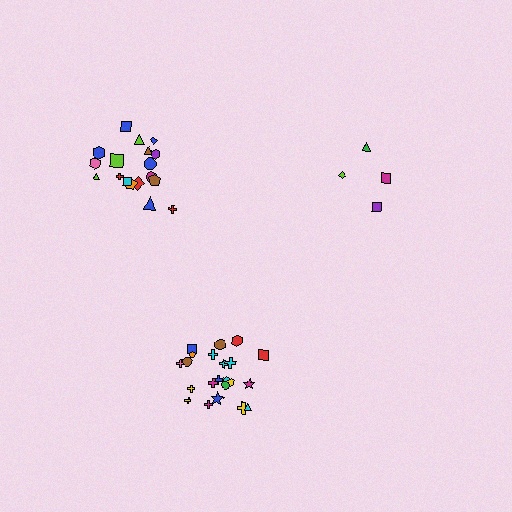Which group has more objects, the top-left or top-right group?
The top-left group.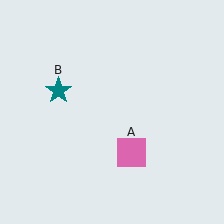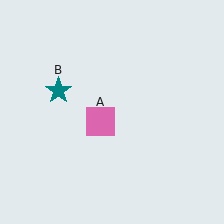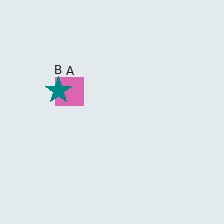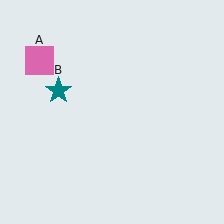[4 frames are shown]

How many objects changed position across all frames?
1 object changed position: pink square (object A).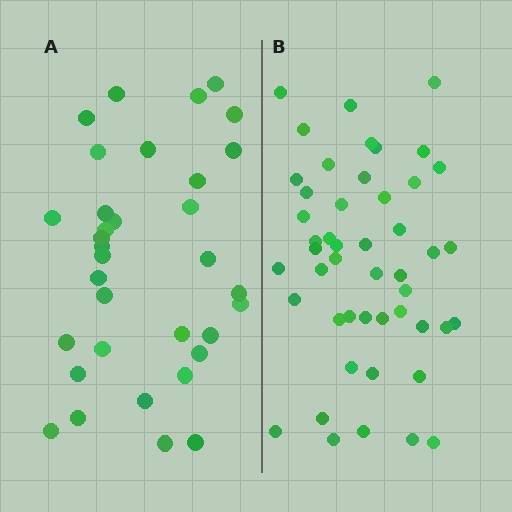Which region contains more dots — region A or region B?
Region B (the right region) has more dots.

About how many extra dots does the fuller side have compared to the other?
Region B has approximately 15 more dots than region A.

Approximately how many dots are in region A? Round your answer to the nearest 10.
About 30 dots. (The exact count is 34, which rounds to 30.)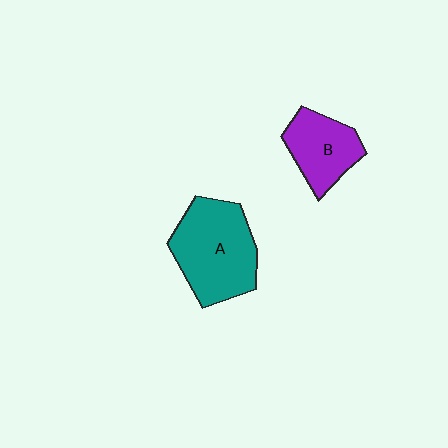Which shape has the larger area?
Shape A (teal).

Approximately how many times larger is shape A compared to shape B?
Approximately 1.6 times.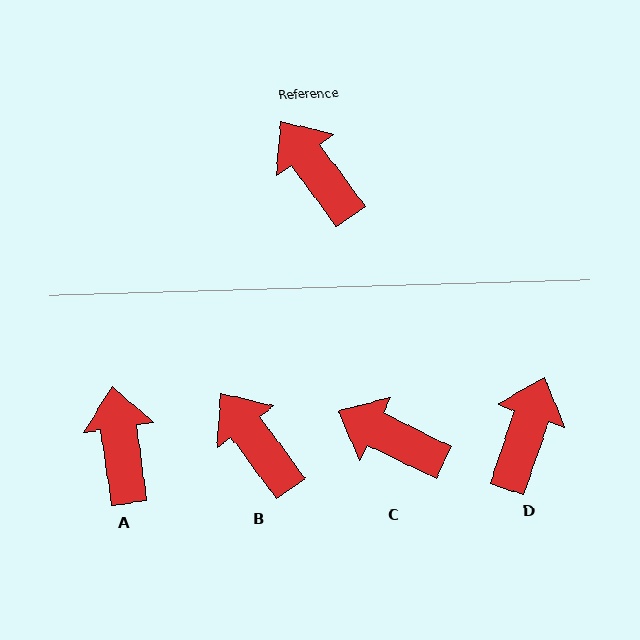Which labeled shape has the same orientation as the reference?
B.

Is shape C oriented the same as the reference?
No, it is off by about 28 degrees.